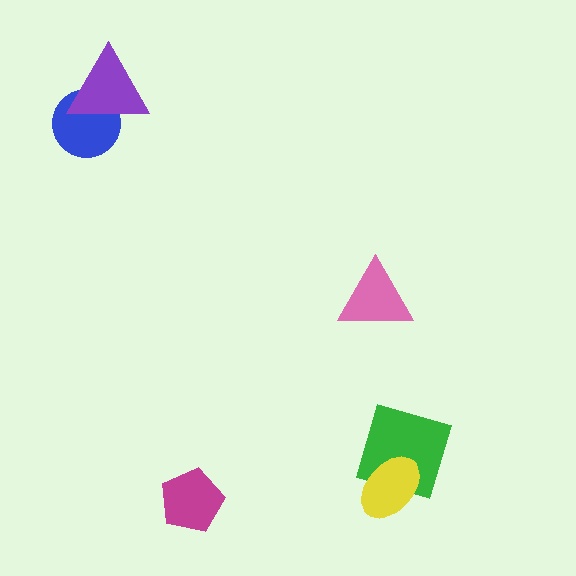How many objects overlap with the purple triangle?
1 object overlaps with the purple triangle.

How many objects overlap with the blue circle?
1 object overlaps with the blue circle.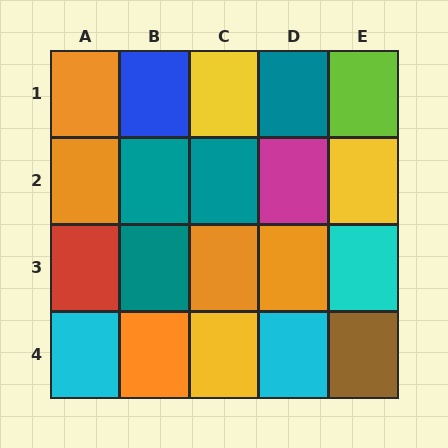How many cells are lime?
1 cell is lime.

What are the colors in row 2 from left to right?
Orange, teal, teal, magenta, yellow.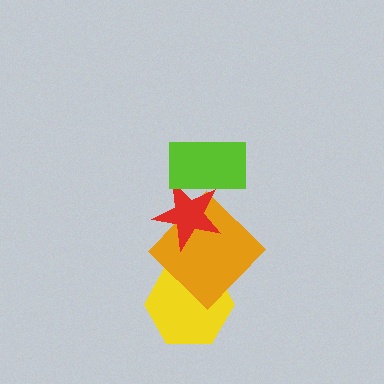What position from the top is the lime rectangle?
The lime rectangle is 1st from the top.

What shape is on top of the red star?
The lime rectangle is on top of the red star.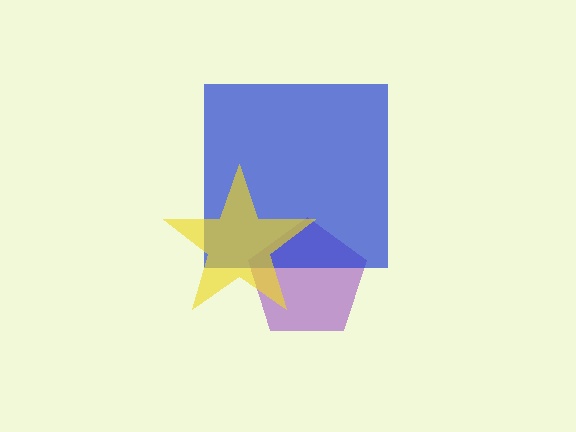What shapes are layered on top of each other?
The layered shapes are: a purple pentagon, a blue square, a yellow star.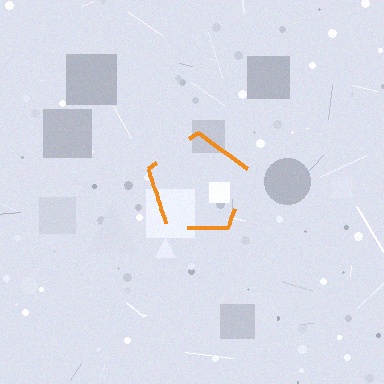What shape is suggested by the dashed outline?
The dashed outline suggests a pentagon.